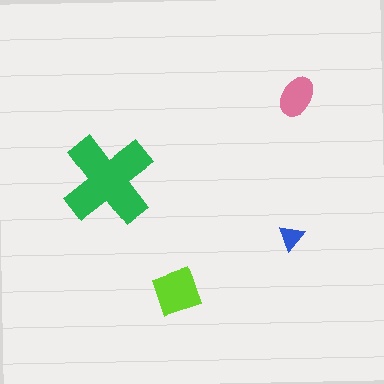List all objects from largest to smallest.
The green cross, the lime square, the pink ellipse, the blue triangle.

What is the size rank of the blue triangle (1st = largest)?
4th.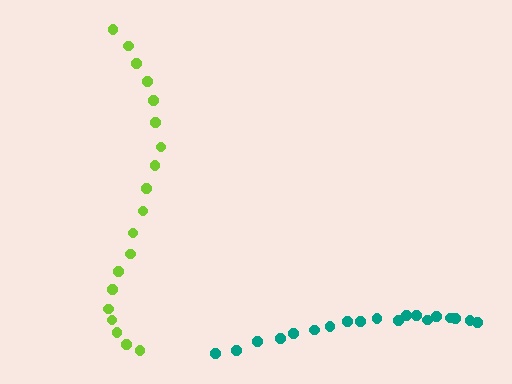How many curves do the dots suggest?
There are 2 distinct paths.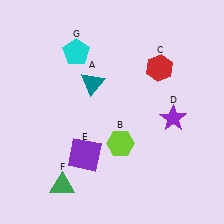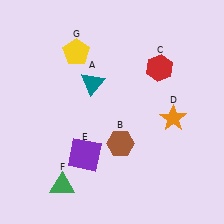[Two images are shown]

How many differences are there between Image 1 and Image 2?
There are 3 differences between the two images.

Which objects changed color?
B changed from lime to brown. D changed from purple to orange. G changed from cyan to yellow.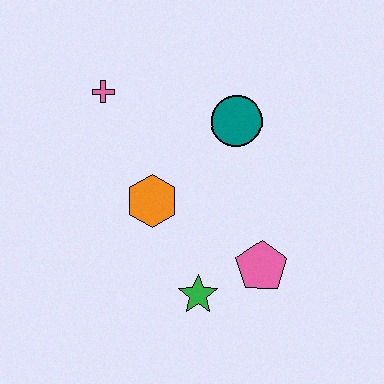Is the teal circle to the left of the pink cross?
No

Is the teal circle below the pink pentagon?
No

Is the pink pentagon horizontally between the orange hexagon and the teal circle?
No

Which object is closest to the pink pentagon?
The green star is closest to the pink pentagon.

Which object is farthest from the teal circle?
The green star is farthest from the teal circle.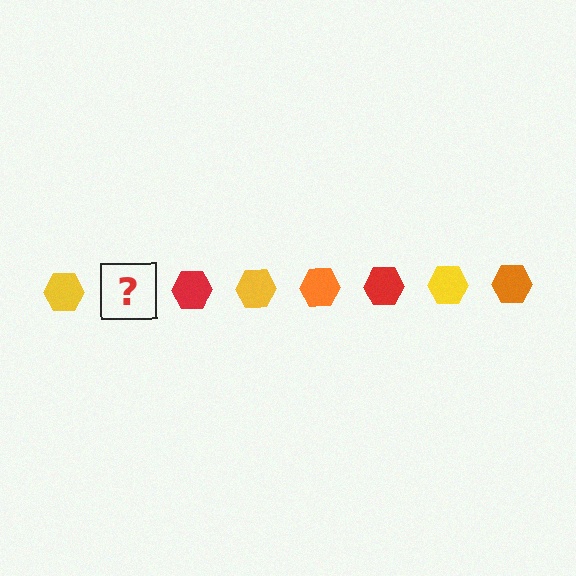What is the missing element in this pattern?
The missing element is an orange hexagon.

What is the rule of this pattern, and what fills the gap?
The rule is that the pattern cycles through yellow, orange, red hexagons. The gap should be filled with an orange hexagon.